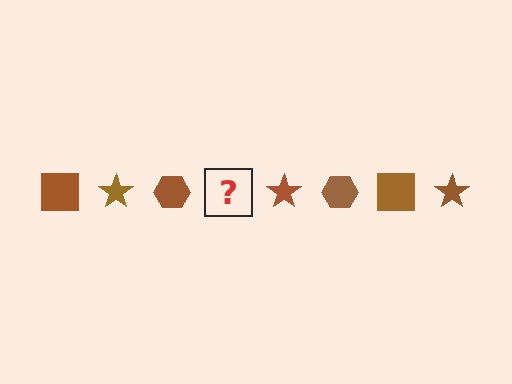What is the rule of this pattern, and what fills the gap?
The rule is that the pattern cycles through square, star, hexagon shapes in brown. The gap should be filled with a brown square.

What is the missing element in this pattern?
The missing element is a brown square.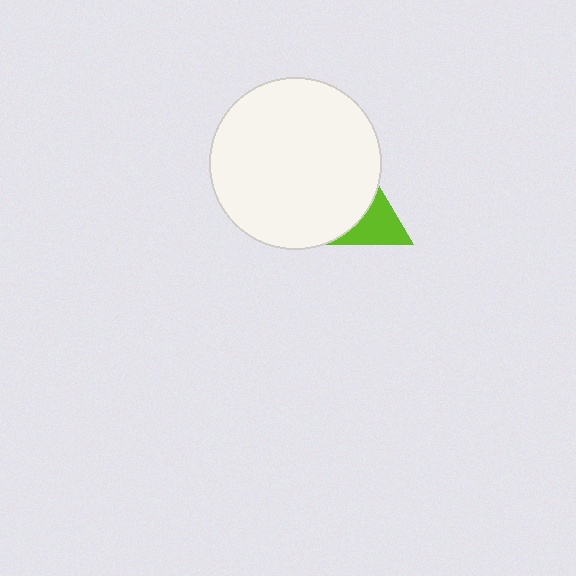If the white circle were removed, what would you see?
You would see the complete lime triangle.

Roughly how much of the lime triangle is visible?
About half of it is visible (roughly 46%).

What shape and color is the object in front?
The object in front is a white circle.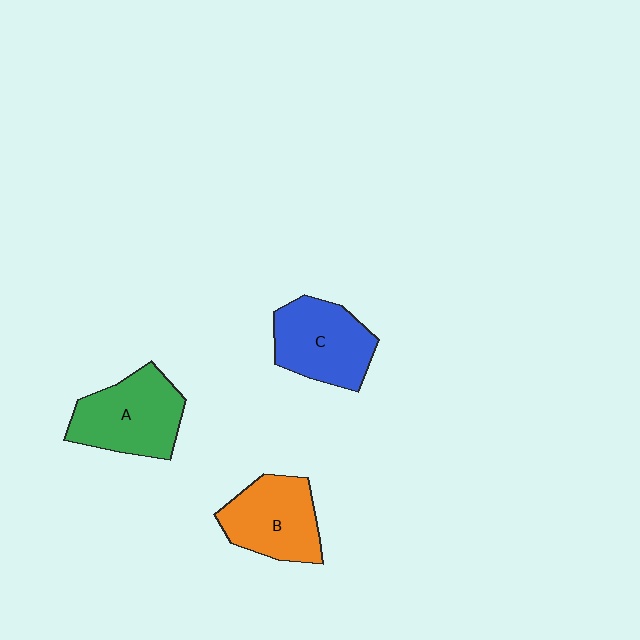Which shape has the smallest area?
Shape B (orange).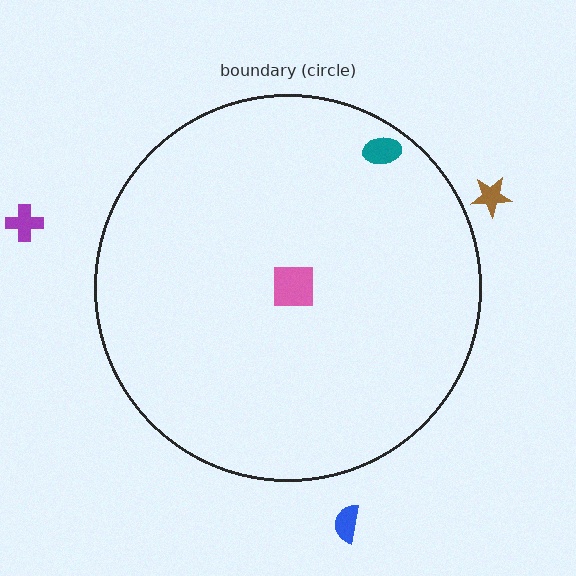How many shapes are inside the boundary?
2 inside, 3 outside.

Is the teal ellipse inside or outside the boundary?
Inside.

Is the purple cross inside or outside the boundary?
Outside.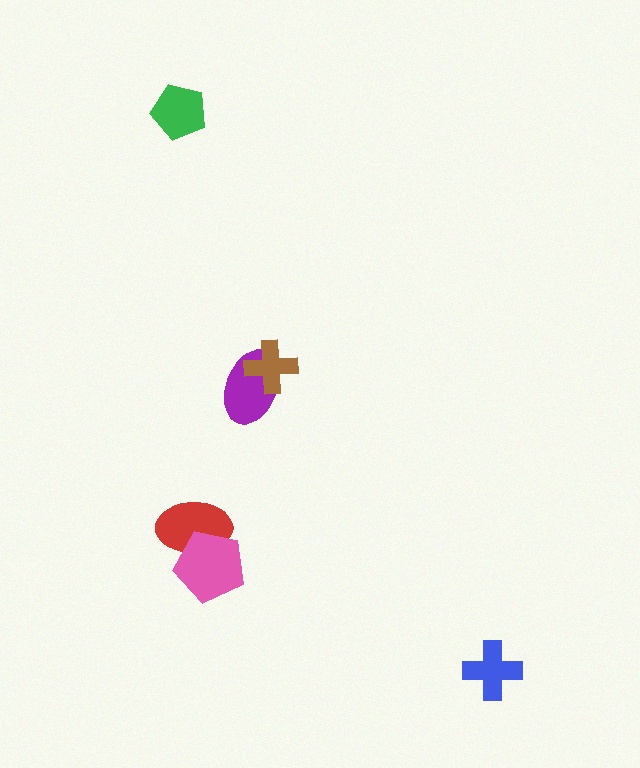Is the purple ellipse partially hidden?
Yes, it is partially covered by another shape.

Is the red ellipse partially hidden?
Yes, it is partially covered by another shape.